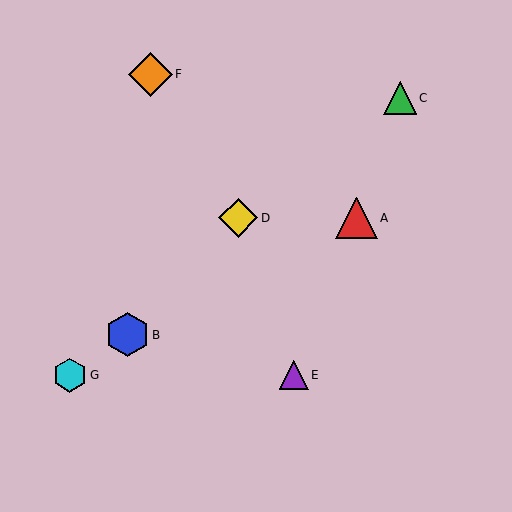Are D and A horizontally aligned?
Yes, both are at y≈218.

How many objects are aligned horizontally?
2 objects (A, D) are aligned horizontally.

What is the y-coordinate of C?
Object C is at y≈98.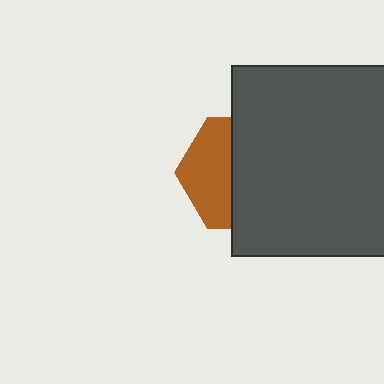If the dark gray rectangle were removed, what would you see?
You would see the complete brown hexagon.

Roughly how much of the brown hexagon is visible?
A small part of it is visible (roughly 42%).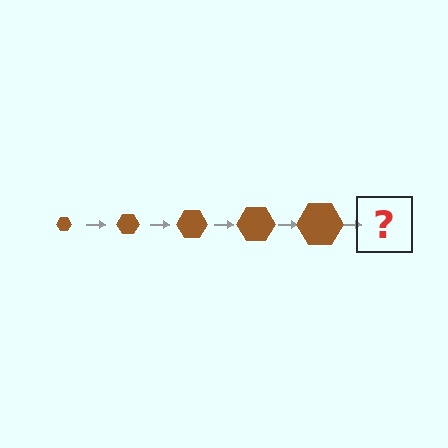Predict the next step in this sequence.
The next step is a brown hexagon, larger than the previous one.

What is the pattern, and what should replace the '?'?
The pattern is that the hexagon gets progressively larger each step. The '?' should be a brown hexagon, larger than the previous one.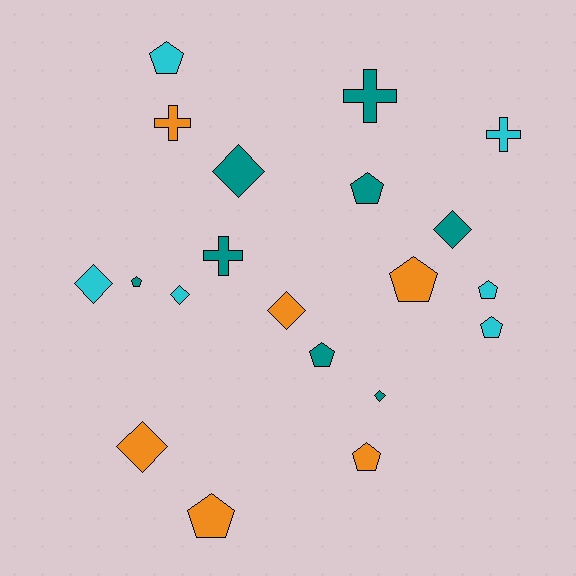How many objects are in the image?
There are 20 objects.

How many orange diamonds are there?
There are 2 orange diamonds.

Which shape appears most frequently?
Pentagon, with 9 objects.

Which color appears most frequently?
Teal, with 8 objects.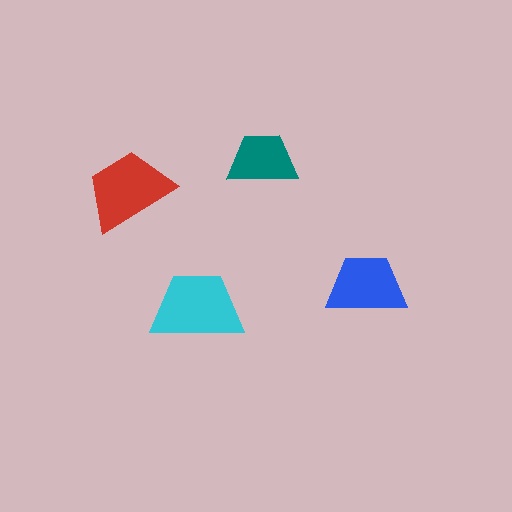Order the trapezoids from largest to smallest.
the cyan one, the red one, the blue one, the teal one.